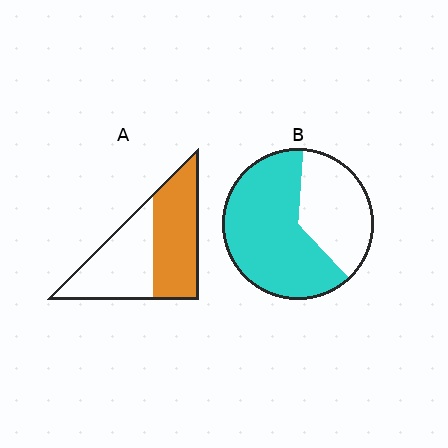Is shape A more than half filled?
Roughly half.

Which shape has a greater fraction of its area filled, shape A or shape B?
Shape B.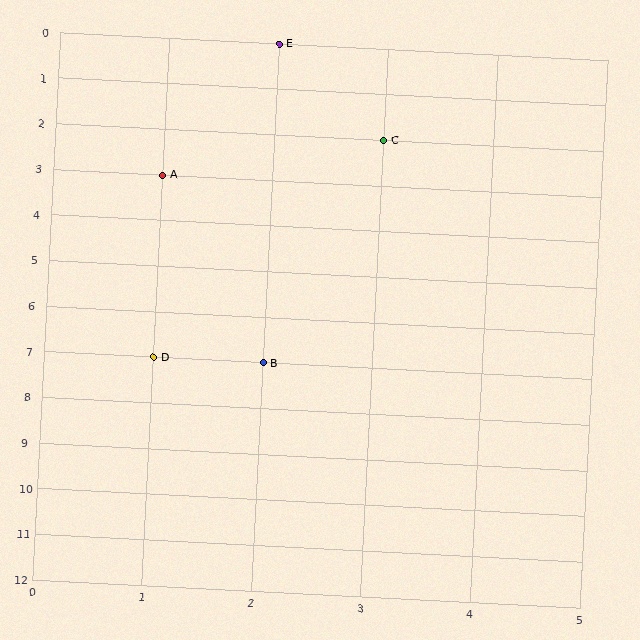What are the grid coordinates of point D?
Point D is at grid coordinates (1, 7).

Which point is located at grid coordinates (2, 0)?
Point E is at (2, 0).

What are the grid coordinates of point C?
Point C is at grid coordinates (3, 2).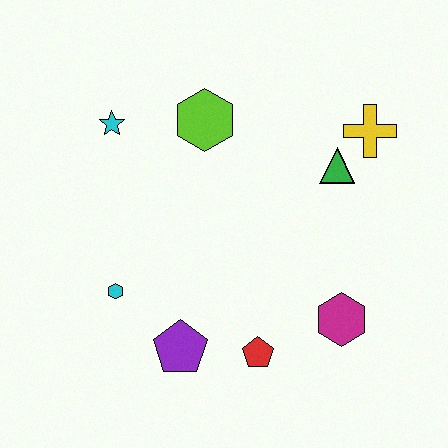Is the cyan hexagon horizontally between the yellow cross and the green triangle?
No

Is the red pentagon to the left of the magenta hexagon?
Yes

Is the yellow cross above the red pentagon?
Yes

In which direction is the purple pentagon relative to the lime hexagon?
The purple pentagon is below the lime hexagon.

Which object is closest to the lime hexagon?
The cyan star is closest to the lime hexagon.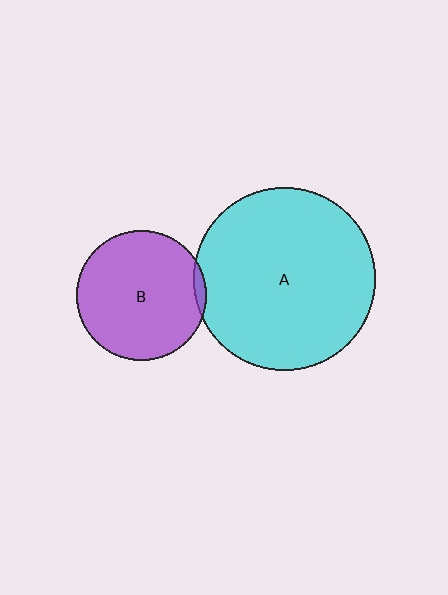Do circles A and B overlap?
Yes.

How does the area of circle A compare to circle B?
Approximately 2.0 times.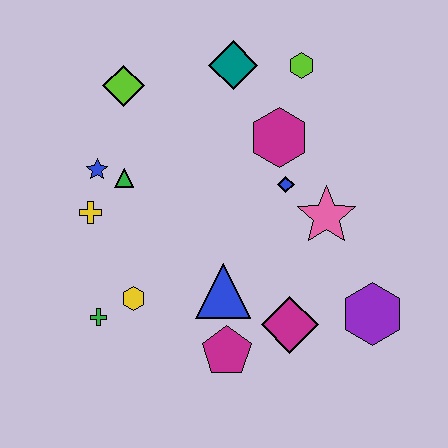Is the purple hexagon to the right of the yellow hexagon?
Yes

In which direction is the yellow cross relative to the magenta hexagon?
The yellow cross is to the left of the magenta hexagon.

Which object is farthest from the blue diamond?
The green cross is farthest from the blue diamond.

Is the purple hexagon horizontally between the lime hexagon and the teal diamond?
No